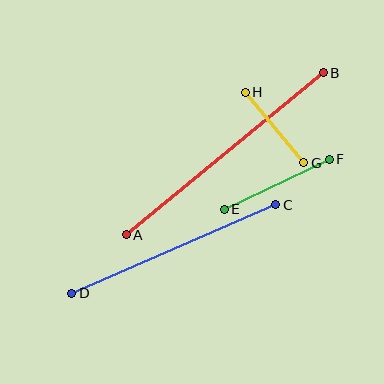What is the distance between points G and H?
The distance is approximately 92 pixels.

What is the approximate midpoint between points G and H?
The midpoint is at approximately (275, 128) pixels.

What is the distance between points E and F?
The distance is approximately 116 pixels.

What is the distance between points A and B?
The distance is approximately 255 pixels.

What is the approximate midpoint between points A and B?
The midpoint is at approximately (225, 154) pixels.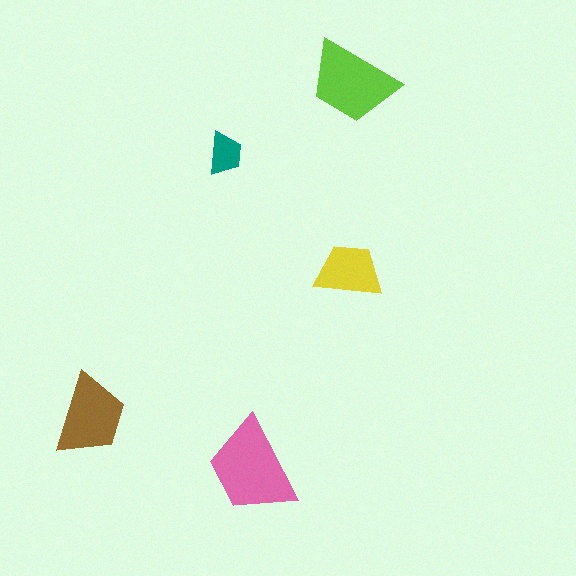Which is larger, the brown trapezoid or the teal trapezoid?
The brown one.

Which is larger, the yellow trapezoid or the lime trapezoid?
The lime one.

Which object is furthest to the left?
The brown trapezoid is leftmost.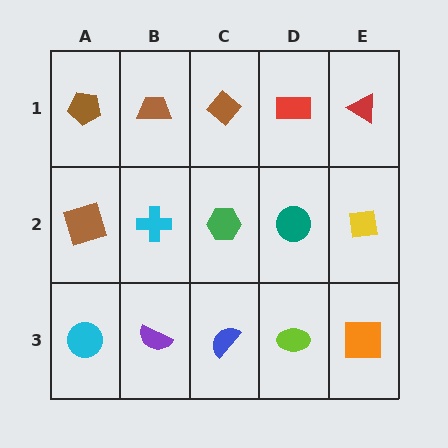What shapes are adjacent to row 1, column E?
A yellow square (row 2, column E), a red rectangle (row 1, column D).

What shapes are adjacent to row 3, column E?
A yellow square (row 2, column E), a lime ellipse (row 3, column D).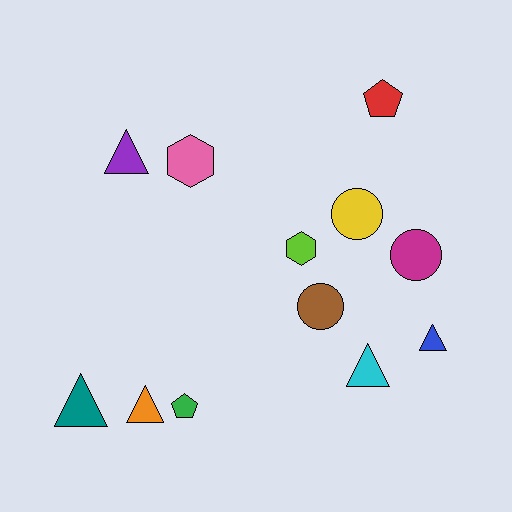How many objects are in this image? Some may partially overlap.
There are 12 objects.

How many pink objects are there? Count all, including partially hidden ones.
There is 1 pink object.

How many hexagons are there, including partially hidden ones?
There are 2 hexagons.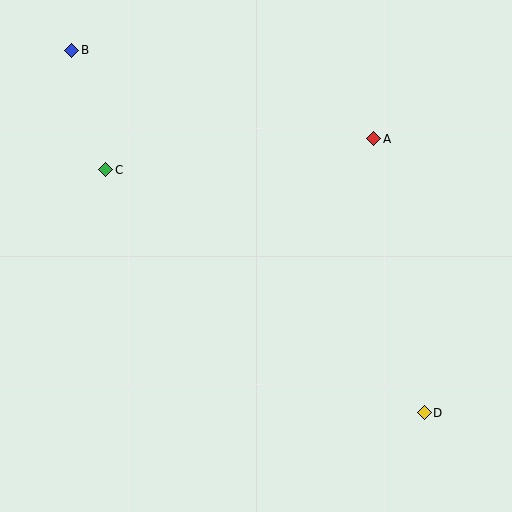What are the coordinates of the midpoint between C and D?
The midpoint between C and D is at (265, 291).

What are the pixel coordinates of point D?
Point D is at (424, 413).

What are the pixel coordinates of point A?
Point A is at (374, 139).